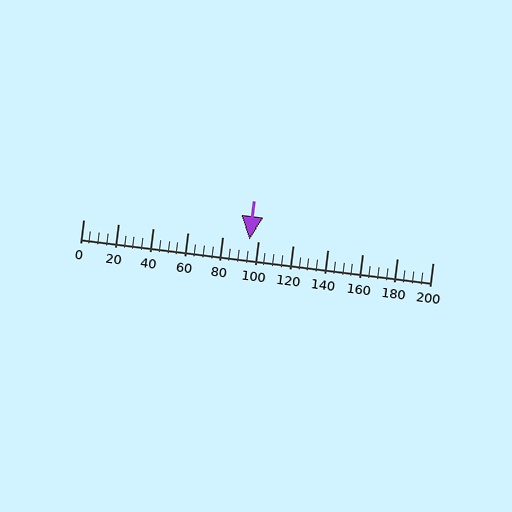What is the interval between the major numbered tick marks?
The major tick marks are spaced 20 units apart.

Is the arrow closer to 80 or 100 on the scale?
The arrow is closer to 100.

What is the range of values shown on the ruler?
The ruler shows values from 0 to 200.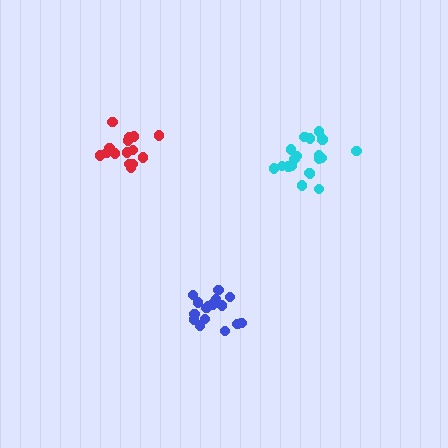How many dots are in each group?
Group 1: 19 dots, Group 2: 17 dots, Group 3: 15 dots (51 total).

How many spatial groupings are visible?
There are 3 spatial groupings.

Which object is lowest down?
The blue cluster is bottommost.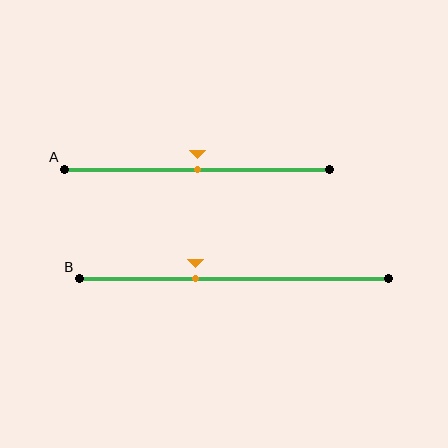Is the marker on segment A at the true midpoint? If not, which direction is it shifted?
Yes, the marker on segment A is at the true midpoint.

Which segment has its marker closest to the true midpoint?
Segment A has its marker closest to the true midpoint.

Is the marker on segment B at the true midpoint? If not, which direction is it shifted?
No, the marker on segment B is shifted to the left by about 12% of the segment length.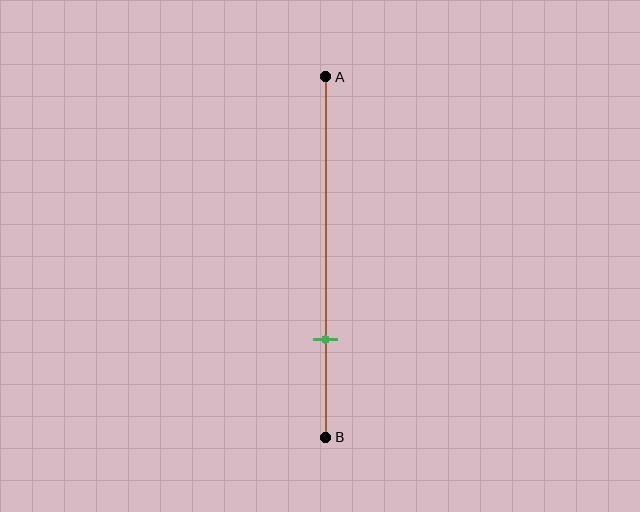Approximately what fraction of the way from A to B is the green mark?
The green mark is approximately 75% of the way from A to B.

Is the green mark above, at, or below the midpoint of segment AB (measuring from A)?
The green mark is below the midpoint of segment AB.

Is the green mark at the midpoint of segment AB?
No, the mark is at about 75% from A, not at the 50% midpoint.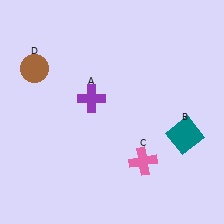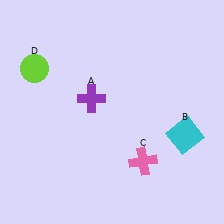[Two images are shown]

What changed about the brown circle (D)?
In Image 1, D is brown. In Image 2, it changed to lime.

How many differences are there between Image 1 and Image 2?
There are 2 differences between the two images.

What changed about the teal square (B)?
In Image 1, B is teal. In Image 2, it changed to cyan.